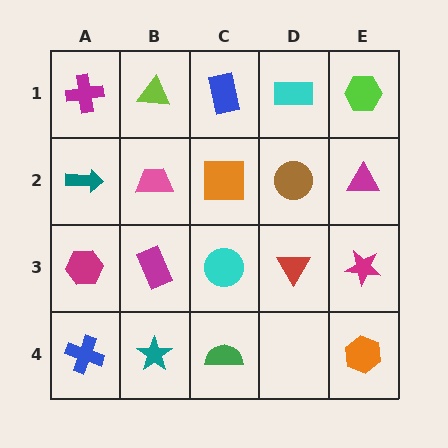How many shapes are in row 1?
5 shapes.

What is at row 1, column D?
A cyan rectangle.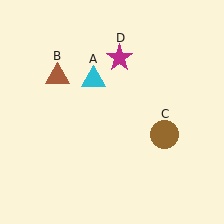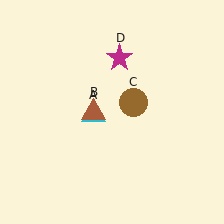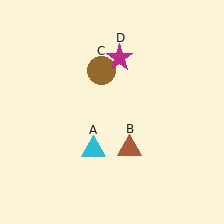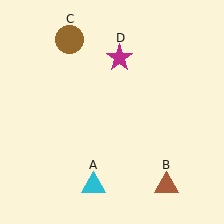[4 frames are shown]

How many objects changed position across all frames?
3 objects changed position: cyan triangle (object A), brown triangle (object B), brown circle (object C).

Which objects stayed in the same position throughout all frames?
Magenta star (object D) remained stationary.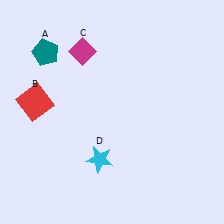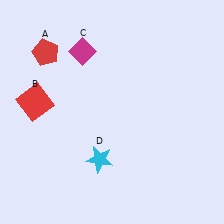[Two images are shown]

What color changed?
The pentagon (A) changed from teal in Image 1 to red in Image 2.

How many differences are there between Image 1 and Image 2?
There is 1 difference between the two images.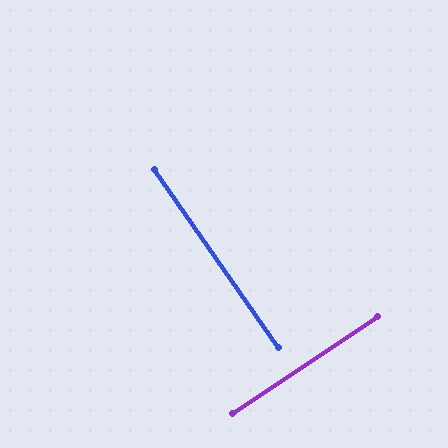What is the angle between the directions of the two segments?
Approximately 89 degrees.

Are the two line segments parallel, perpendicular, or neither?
Perpendicular — they meet at approximately 89°.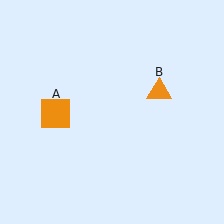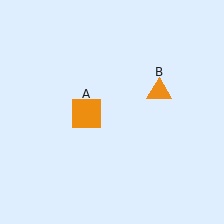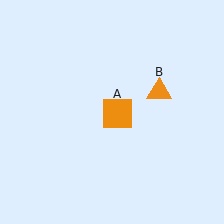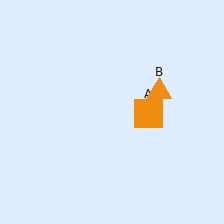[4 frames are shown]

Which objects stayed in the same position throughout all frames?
Orange triangle (object B) remained stationary.